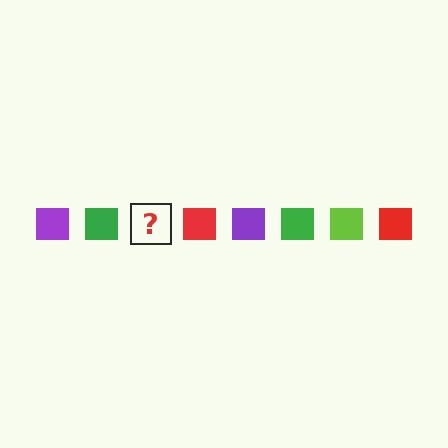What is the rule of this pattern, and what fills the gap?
The rule is that the pattern cycles through purple, green, lime, red squares. The gap should be filled with a lime square.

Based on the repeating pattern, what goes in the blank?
The blank should be a lime square.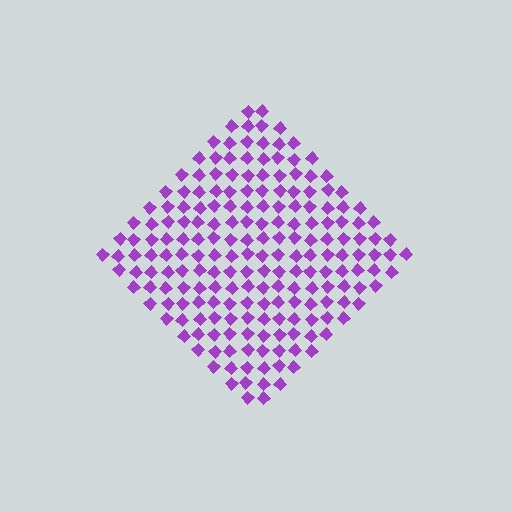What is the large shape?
The large shape is a diamond.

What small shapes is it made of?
It is made of small diamonds.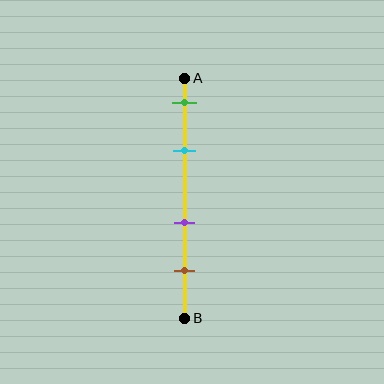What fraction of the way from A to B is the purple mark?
The purple mark is approximately 60% (0.6) of the way from A to B.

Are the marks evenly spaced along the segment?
No, the marks are not evenly spaced.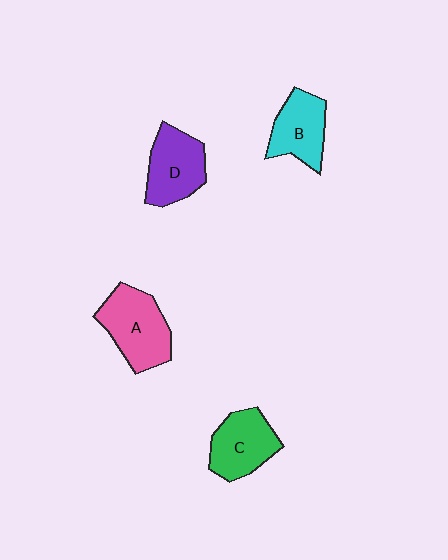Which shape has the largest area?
Shape A (pink).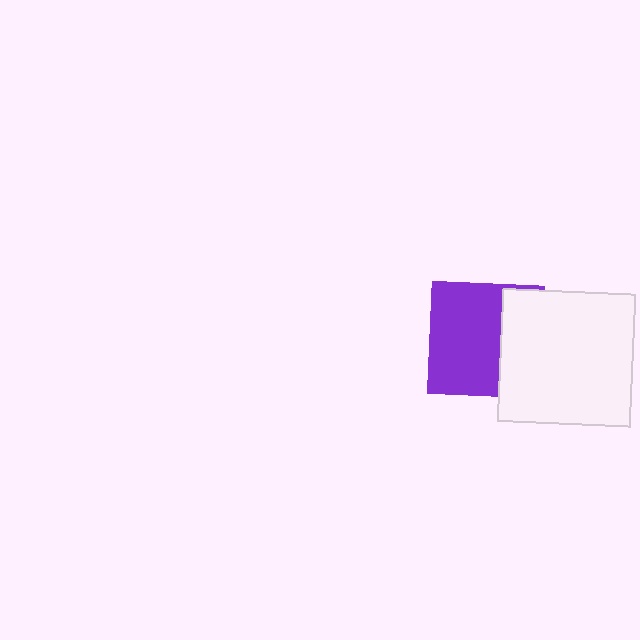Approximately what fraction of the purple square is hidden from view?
Roughly 36% of the purple square is hidden behind the white square.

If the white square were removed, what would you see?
You would see the complete purple square.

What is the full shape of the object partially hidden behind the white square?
The partially hidden object is a purple square.